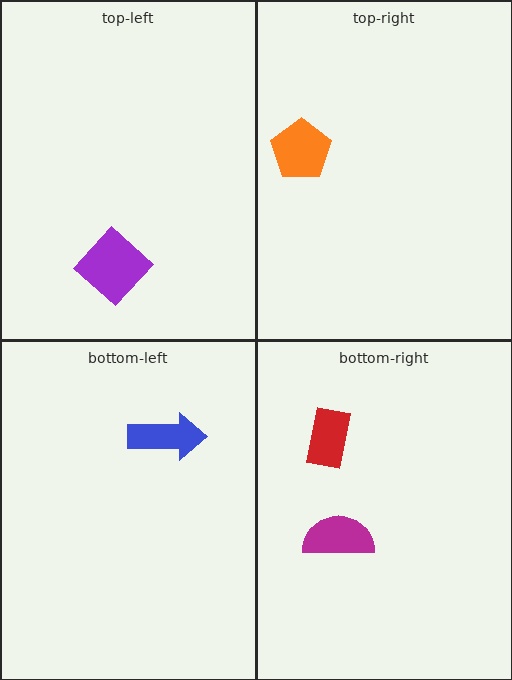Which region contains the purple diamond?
The top-left region.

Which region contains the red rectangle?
The bottom-right region.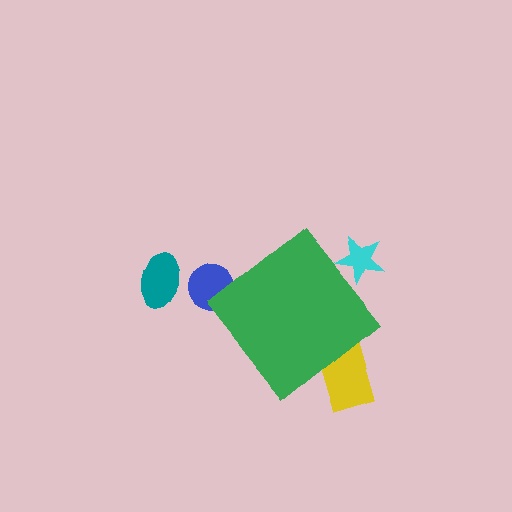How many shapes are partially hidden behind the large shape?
3 shapes are partially hidden.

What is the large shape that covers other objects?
A green diamond.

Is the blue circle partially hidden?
Yes, the blue circle is partially hidden behind the green diamond.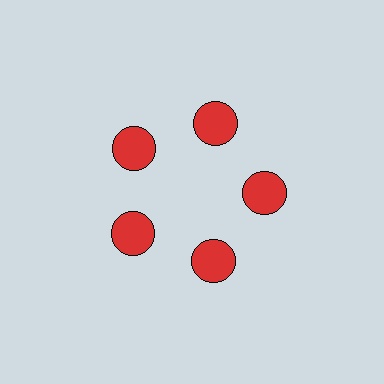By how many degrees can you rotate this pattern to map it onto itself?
The pattern maps onto itself every 72 degrees of rotation.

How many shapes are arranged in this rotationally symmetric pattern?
There are 5 shapes, arranged in 5 groups of 1.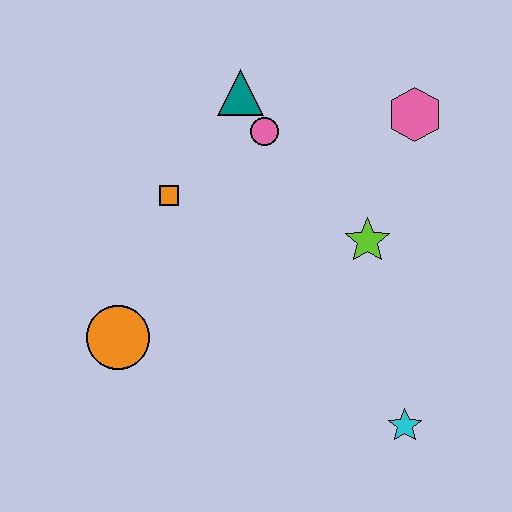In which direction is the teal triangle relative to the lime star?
The teal triangle is above the lime star.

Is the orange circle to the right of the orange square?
No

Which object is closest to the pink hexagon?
The lime star is closest to the pink hexagon.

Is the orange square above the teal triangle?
No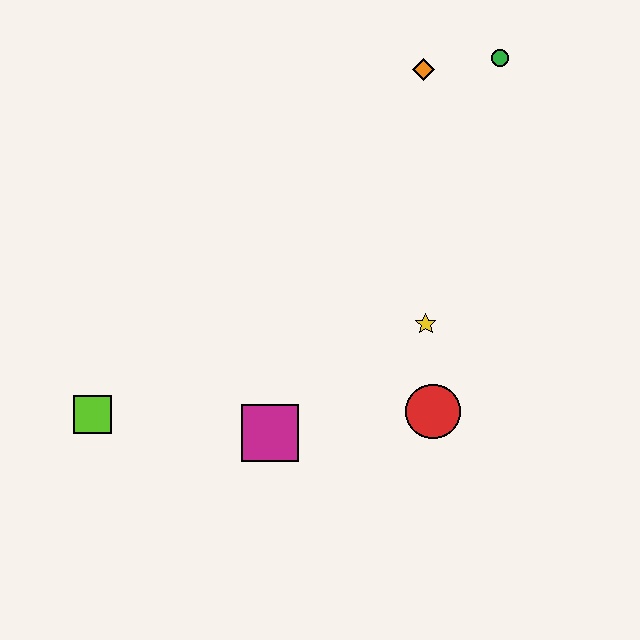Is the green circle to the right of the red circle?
Yes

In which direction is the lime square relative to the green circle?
The lime square is to the left of the green circle.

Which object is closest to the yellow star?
The red circle is closest to the yellow star.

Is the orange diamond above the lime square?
Yes